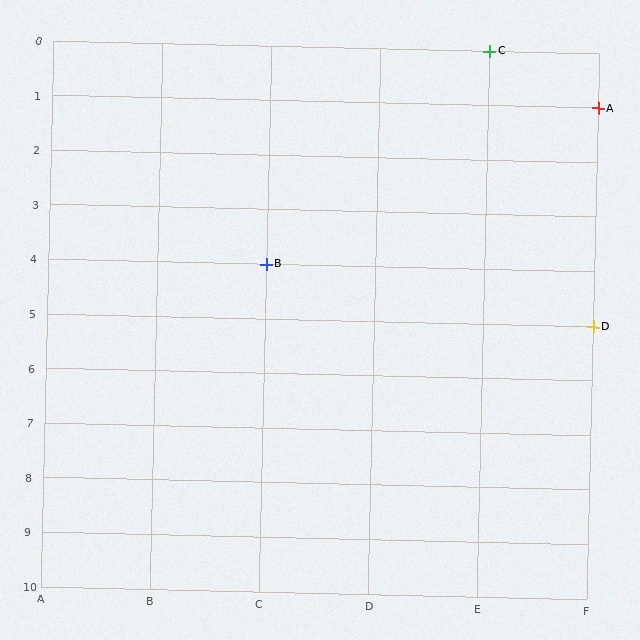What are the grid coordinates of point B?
Point B is at grid coordinates (C, 4).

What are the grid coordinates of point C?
Point C is at grid coordinates (E, 0).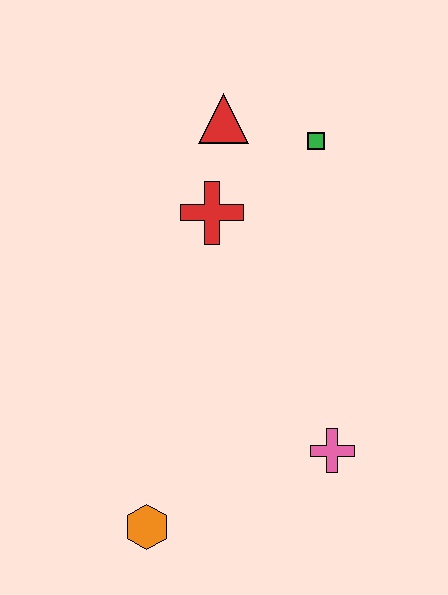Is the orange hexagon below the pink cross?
Yes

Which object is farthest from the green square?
The orange hexagon is farthest from the green square.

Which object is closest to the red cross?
The red triangle is closest to the red cross.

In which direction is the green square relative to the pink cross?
The green square is above the pink cross.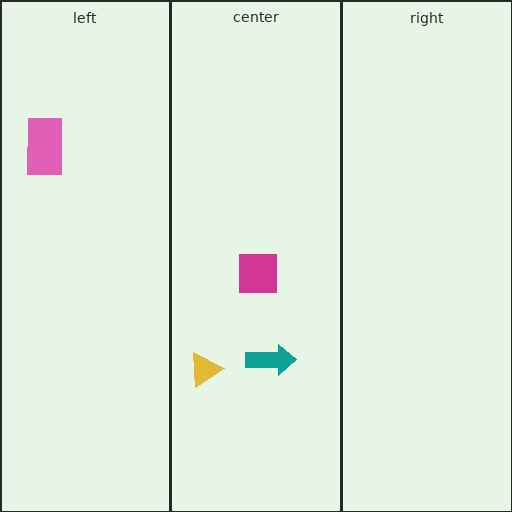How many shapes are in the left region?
1.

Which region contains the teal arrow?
The center region.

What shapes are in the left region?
The pink rectangle.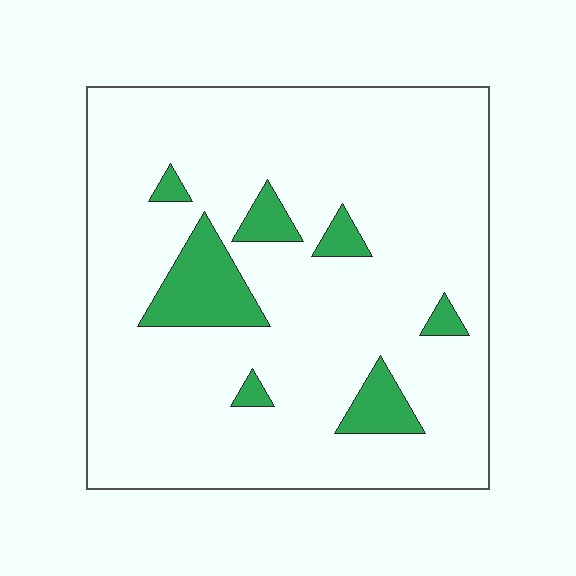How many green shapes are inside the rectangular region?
7.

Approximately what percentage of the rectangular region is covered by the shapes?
Approximately 10%.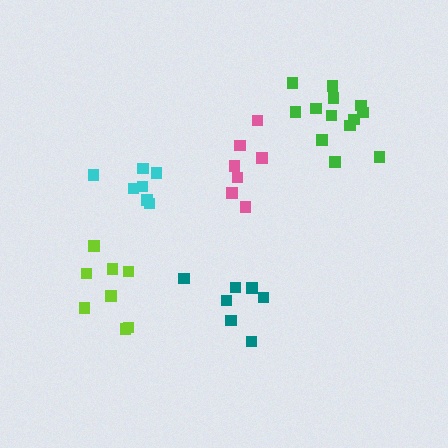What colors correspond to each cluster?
The clusters are colored: cyan, green, teal, pink, lime.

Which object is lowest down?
The teal cluster is bottommost.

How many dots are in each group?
Group 1: 7 dots, Group 2: 13 dots, Group 3: 7 dots, Group 4: 7 dots, Group 5: 8 dots (42 total).